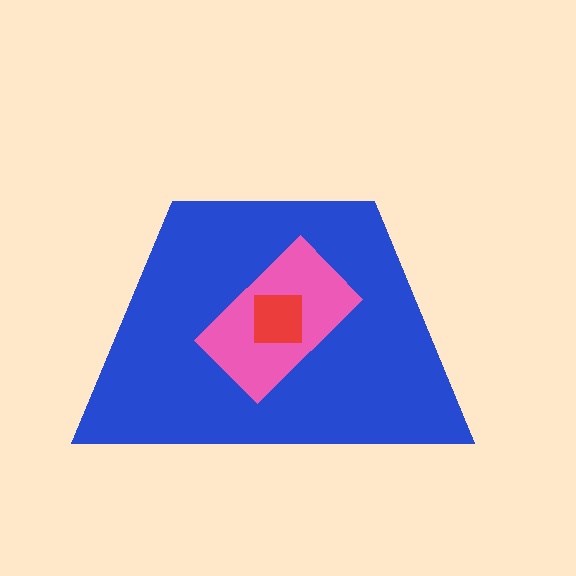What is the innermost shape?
The red square.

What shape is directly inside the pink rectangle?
The red square.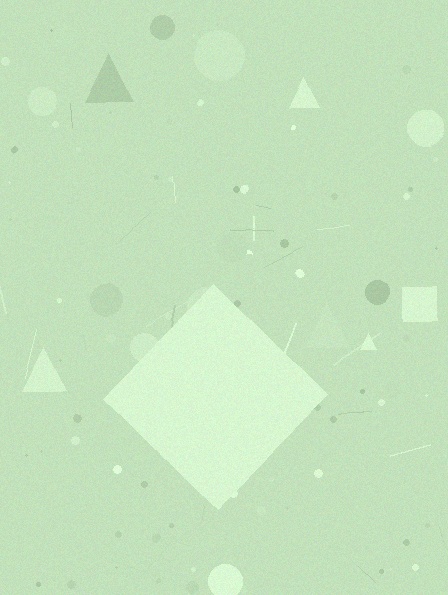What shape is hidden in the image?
A diamond is hidden in the image.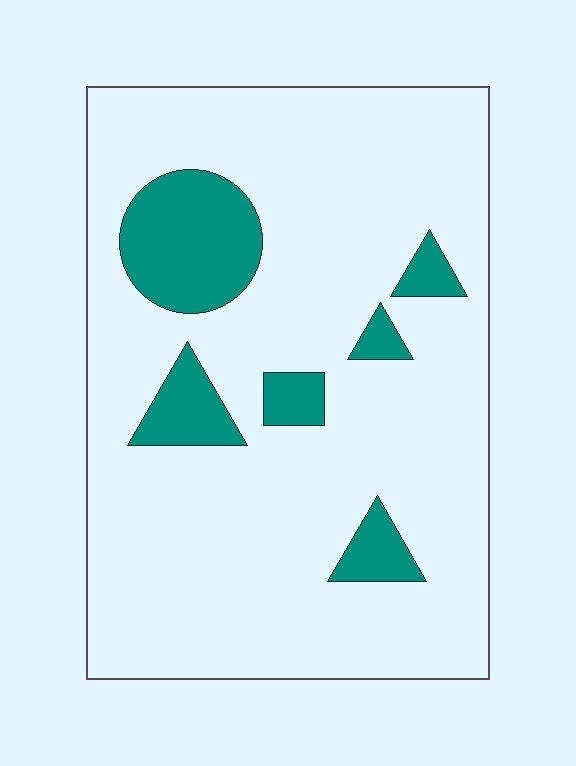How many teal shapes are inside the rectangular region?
6.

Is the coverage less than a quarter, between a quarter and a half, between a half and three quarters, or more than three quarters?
Less than a quarter.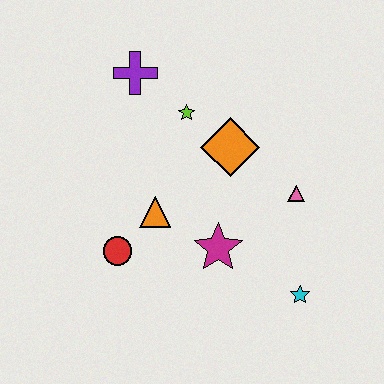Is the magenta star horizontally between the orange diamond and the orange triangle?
Yes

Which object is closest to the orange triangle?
The red circle is closest to the orange triangle.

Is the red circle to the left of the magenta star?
Yes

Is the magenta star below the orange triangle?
Yes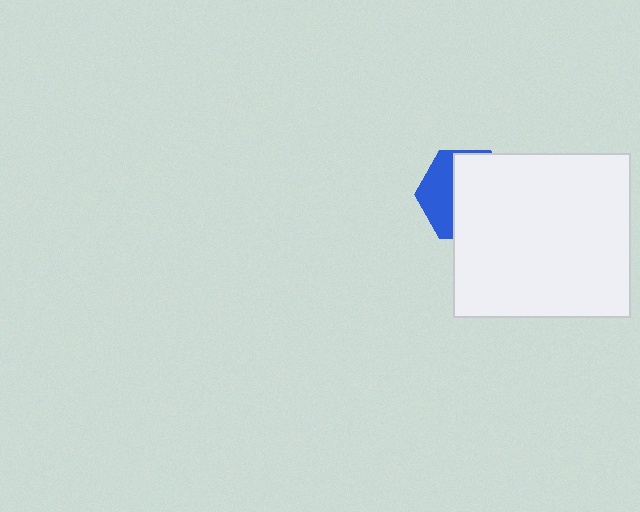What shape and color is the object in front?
The object in front is a white rectangle.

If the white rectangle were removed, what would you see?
You would see the complete blue hexagon.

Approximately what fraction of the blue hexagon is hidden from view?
Roughly 63% of the blue hexagon is hidden behind the white rectangle.